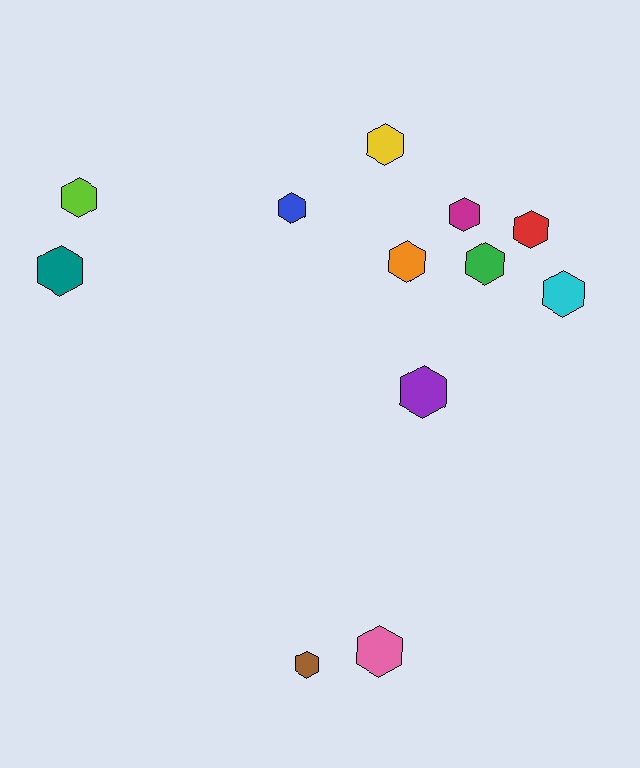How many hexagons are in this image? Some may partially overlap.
There are 12 hexagons.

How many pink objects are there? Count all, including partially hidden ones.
There is 1 pink object.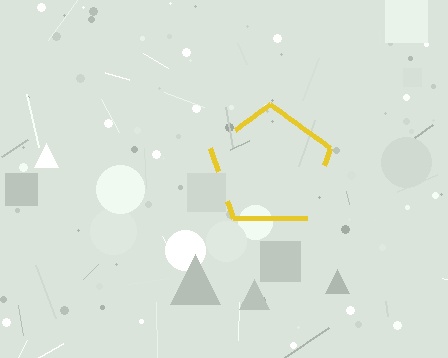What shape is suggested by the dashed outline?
The dashed outline suggests a pentagon.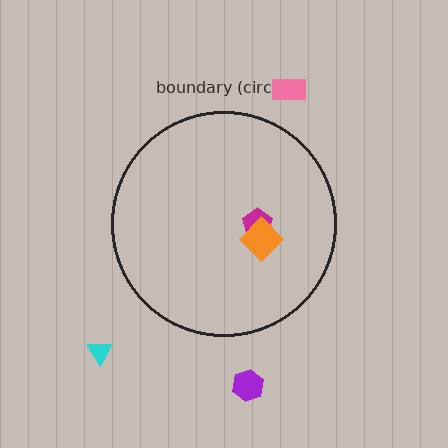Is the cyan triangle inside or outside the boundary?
Outside.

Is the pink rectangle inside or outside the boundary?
Outside.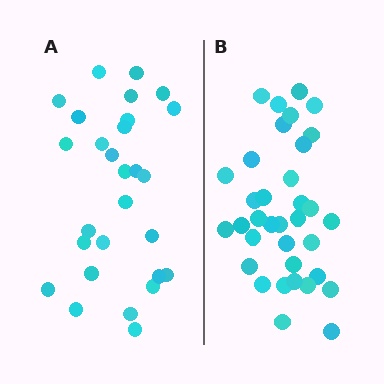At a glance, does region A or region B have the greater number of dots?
Region B (the right region) has more dots.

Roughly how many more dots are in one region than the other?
Region B has roughly 8 or so more dots than region A.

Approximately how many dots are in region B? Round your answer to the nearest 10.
About 40 dots. (The exact count is 35, which rounds to 40.)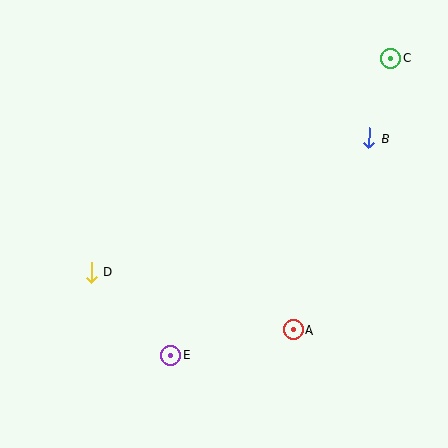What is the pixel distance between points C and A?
The distance between C and A is 289 pixels.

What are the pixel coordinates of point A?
Point A is at (293, 330).